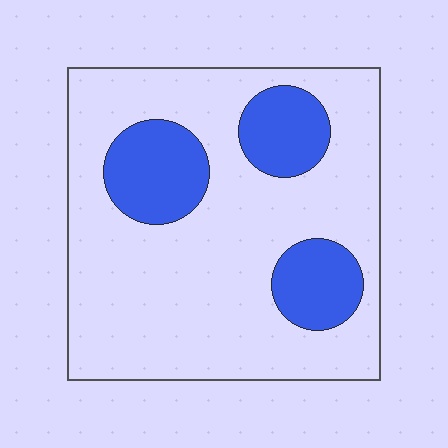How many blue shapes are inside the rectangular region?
3.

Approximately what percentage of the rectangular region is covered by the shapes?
Approximately 25%.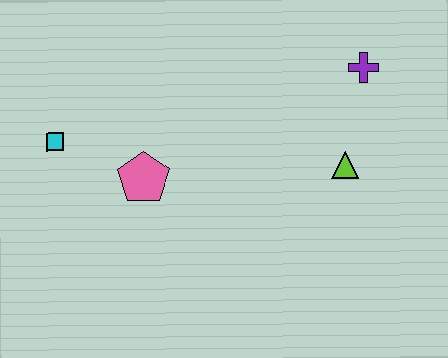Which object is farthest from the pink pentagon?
The purple cross is farthest from the pink pentagon.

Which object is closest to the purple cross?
The lime triangle is closest to the purple cross.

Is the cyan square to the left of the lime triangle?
Yes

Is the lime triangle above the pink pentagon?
Yes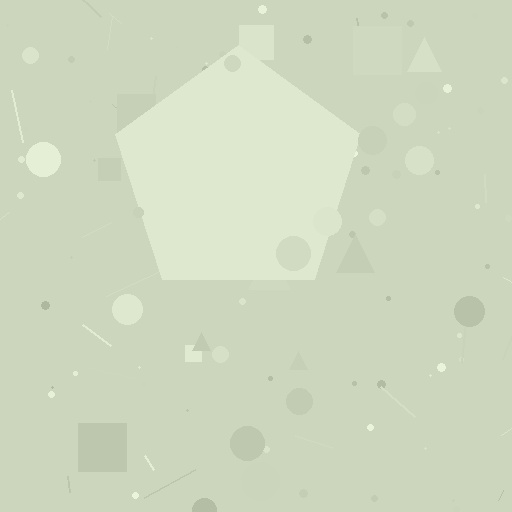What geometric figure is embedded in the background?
A pentagon is embedded in the background.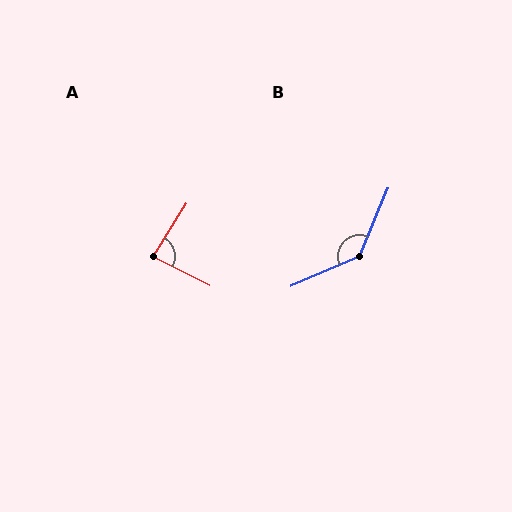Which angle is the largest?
B, at approximately 136 degrees.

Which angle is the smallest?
A, at approximately 85 degrees.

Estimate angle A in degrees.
Approximately 85 degrees.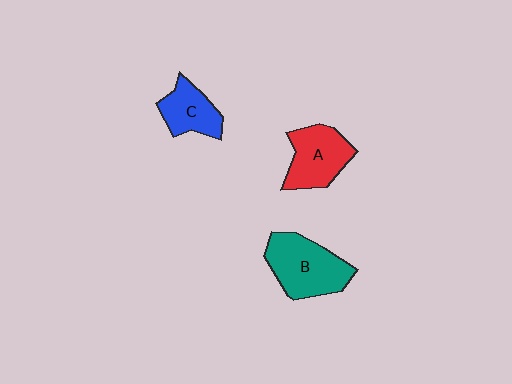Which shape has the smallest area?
Shape C (blue).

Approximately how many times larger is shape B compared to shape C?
Approximately 1.6 times.